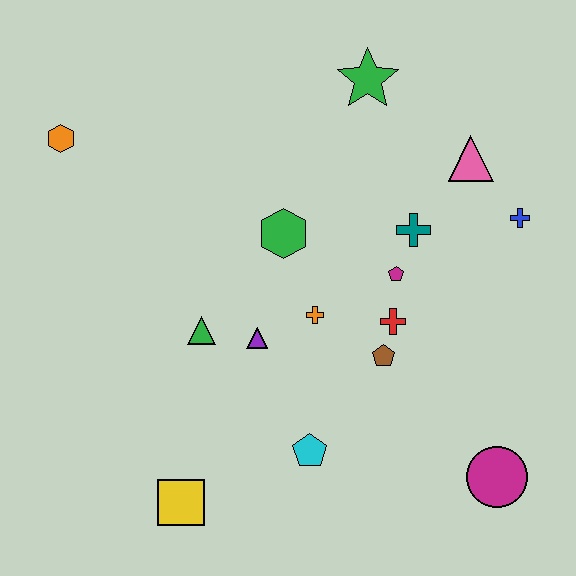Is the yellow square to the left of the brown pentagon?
Yes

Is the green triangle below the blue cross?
Yes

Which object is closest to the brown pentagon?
The red cross is closest to the brown pentagon.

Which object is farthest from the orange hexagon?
The magenta circle is farthest from the orange hexagon.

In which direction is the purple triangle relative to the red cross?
The purple triangle is to the left of the red cross.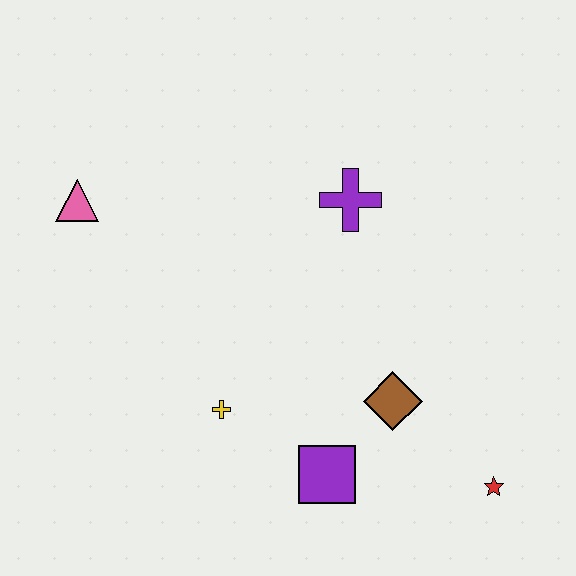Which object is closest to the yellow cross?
The purple square is closest to the yellow cross.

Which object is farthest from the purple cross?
The red star is farthest from the purple cross.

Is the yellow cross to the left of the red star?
Yes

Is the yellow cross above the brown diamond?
No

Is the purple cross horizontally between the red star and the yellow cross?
Yes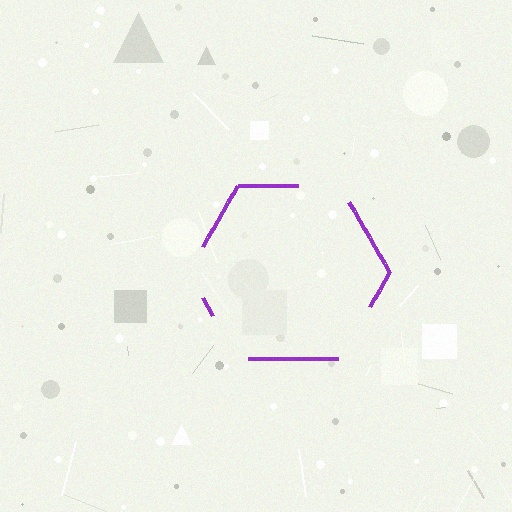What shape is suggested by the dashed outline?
The dashed outline suggests a hexagon.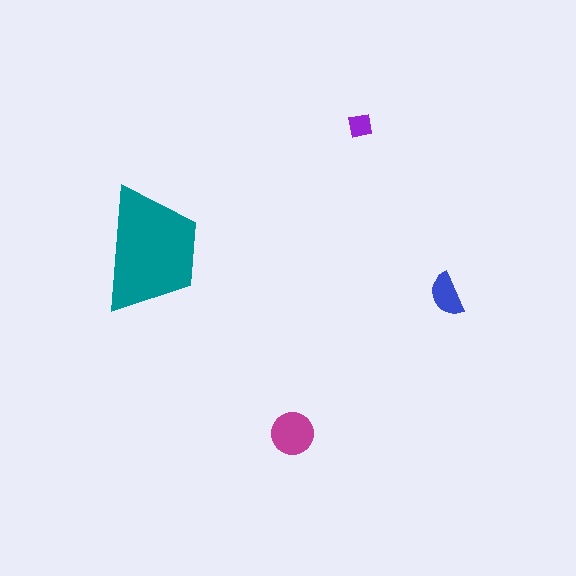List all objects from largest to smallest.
The teal trapezoid, the magenta circle, the blue semicircle, the purple square.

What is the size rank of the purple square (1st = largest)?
4th.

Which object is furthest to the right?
The blue semicircle is rightmost.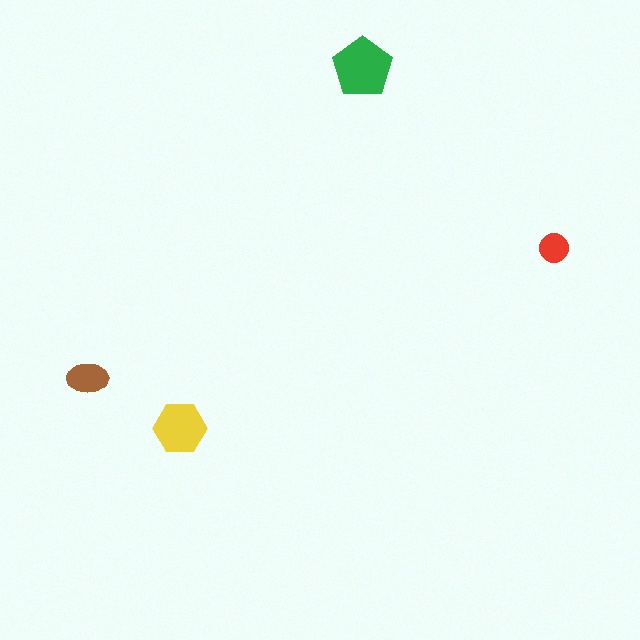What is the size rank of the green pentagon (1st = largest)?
1st.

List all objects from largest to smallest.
The green pentagon, the yellow hexagon, the brown ellipse, the red circle.